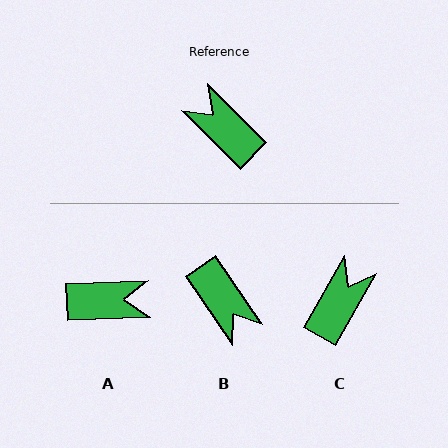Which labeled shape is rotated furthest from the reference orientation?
B, about 169 degrees away.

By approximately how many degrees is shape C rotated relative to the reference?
Approximately 75 degrees clockwise.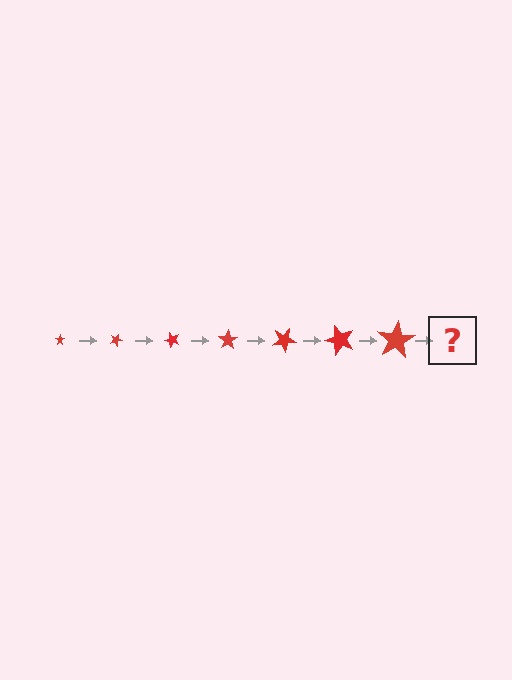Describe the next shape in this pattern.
It should be a star, larger than the previous one and rotated 175 degrees from the start.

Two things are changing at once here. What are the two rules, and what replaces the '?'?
The two rules are that the star grows larger each step and it rotates 25 degrees each step. The '?' should be a star, larger than the previous one and rotated 175 degrees from the start.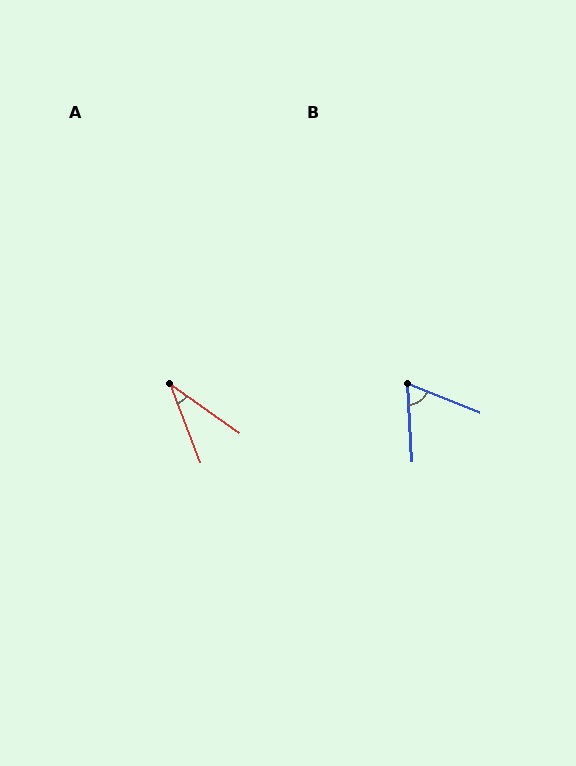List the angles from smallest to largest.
A (34°), B (64°).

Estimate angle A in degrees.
Approximately 34 degrees.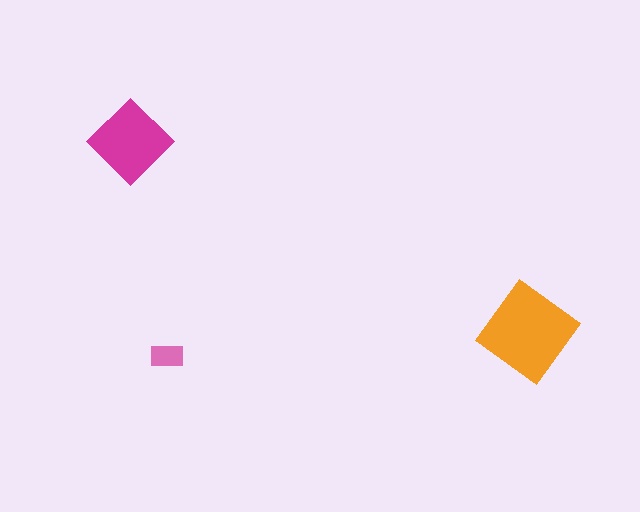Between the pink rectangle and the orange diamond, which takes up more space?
The orange diamond.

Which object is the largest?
The orange diamond.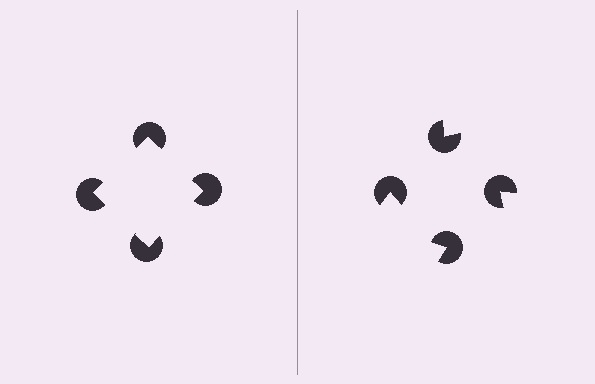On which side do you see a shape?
An illusory square appears on the left side. On the right side the wedge cuts are rotated, so no coherent shape forms.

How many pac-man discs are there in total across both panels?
8 — 4 on each side.